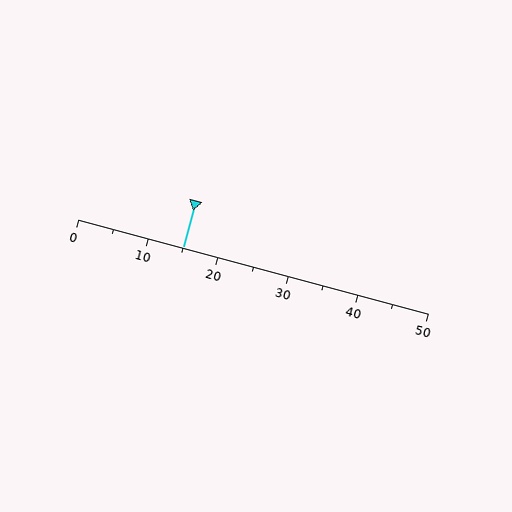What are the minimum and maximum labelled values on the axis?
The axis runs from 0 to 50.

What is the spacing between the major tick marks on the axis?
The major ticks are spaced 10 apart.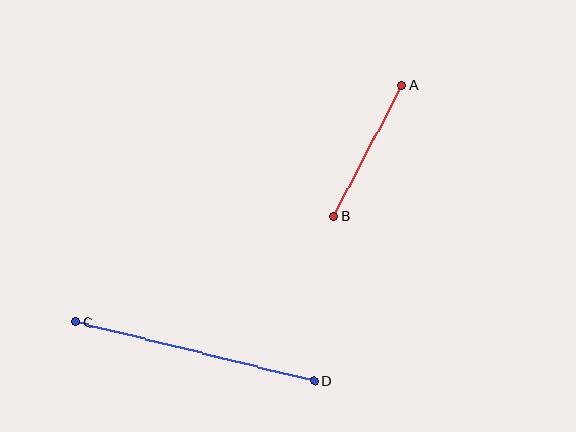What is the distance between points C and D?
The distance is approximately 246 pixels.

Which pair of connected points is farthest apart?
Points C and D are farthest apart.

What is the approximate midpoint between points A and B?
The midpoint is at approximately (368, 151) pixels.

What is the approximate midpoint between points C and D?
The midpoint is at approximately (195, 351) pixels.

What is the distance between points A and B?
The distance is approximately 148 pixels.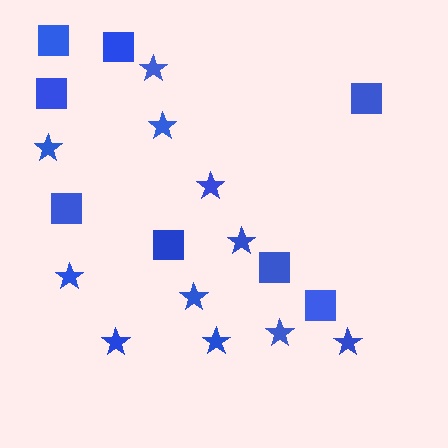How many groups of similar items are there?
There are 2 groups: one group of squares (8) and one group of stars (11).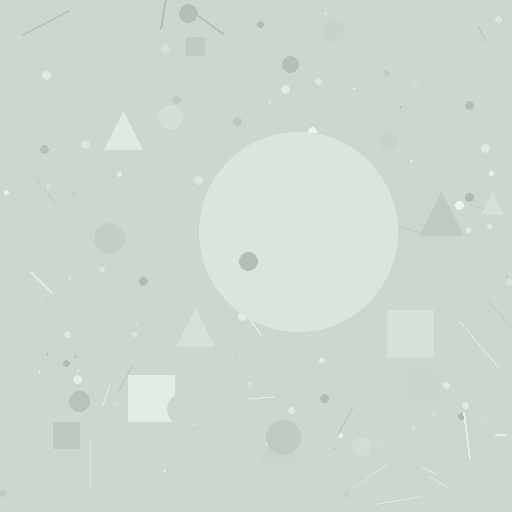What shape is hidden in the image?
A circle is hidden in the image.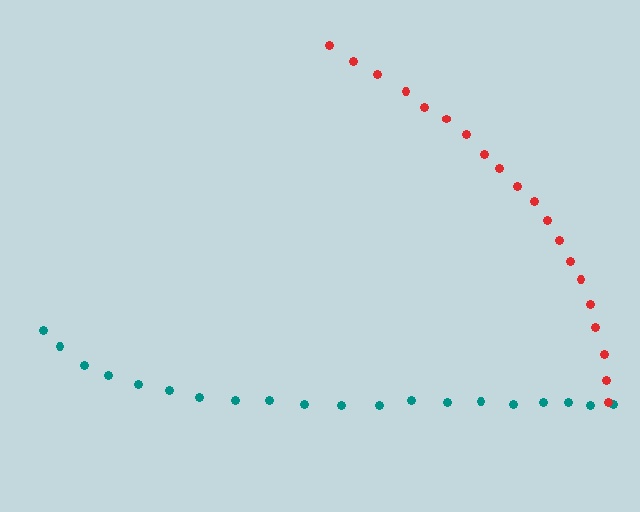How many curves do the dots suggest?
There are 2 distinct paths.